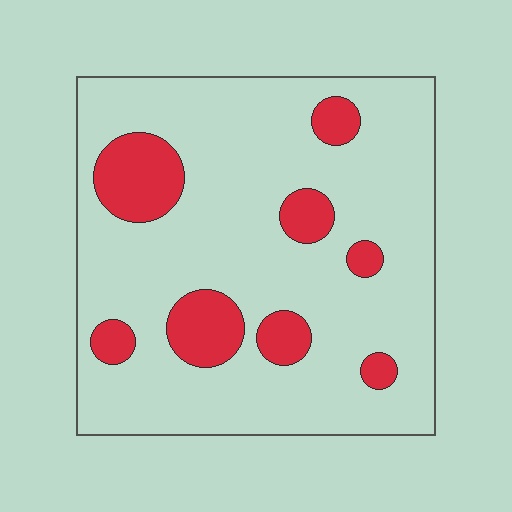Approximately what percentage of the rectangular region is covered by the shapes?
Approximately 15%.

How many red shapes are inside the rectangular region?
8.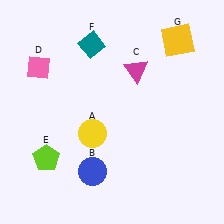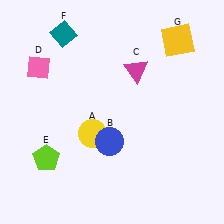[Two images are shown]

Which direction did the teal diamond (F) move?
The teal diamond (F) moved left.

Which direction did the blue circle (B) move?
The blue circle (B) moved up.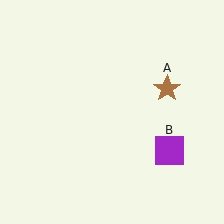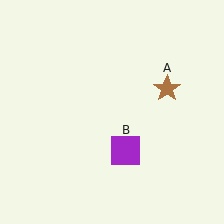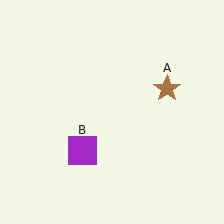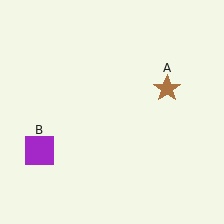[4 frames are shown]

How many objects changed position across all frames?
1 object changed position: purple square (object B).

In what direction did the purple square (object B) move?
The purple square (object B) moved left.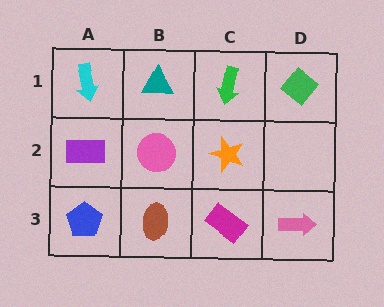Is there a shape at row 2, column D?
No, that cell is empty.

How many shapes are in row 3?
4 shapes.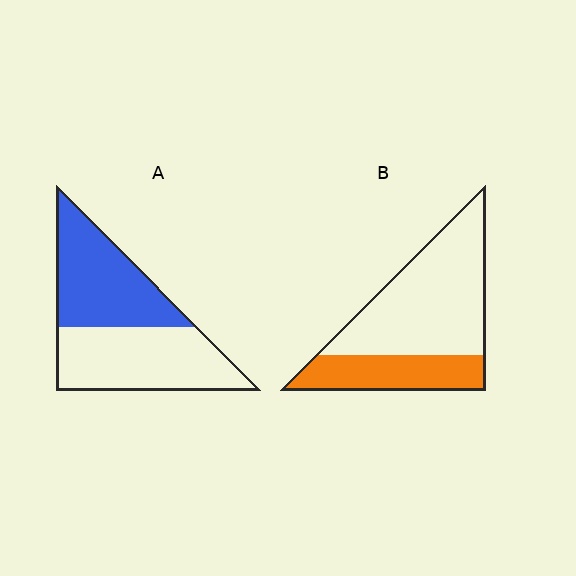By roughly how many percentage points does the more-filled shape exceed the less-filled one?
By roughly 15 percentage points (A over B).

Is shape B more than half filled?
No.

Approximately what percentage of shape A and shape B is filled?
A is approximately 50% and B is approximately 30%.